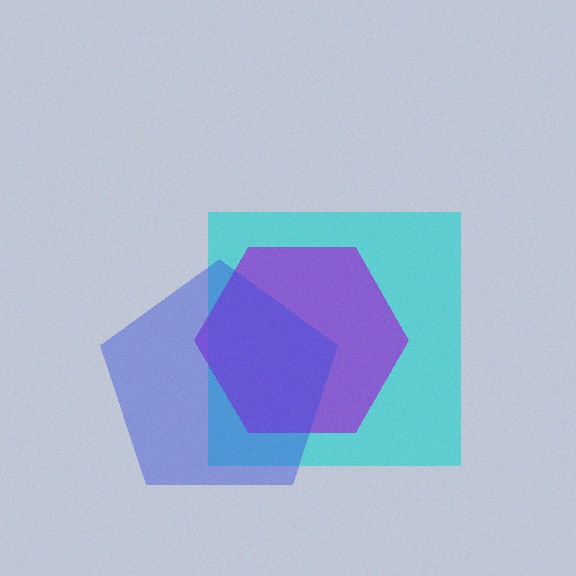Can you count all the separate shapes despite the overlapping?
Yes, there are 3 separate shapes.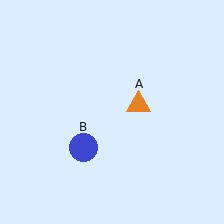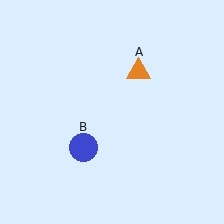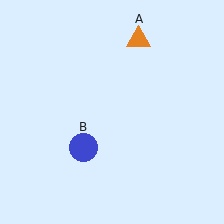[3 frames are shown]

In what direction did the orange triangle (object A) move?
The orange triangle (object A) moved up.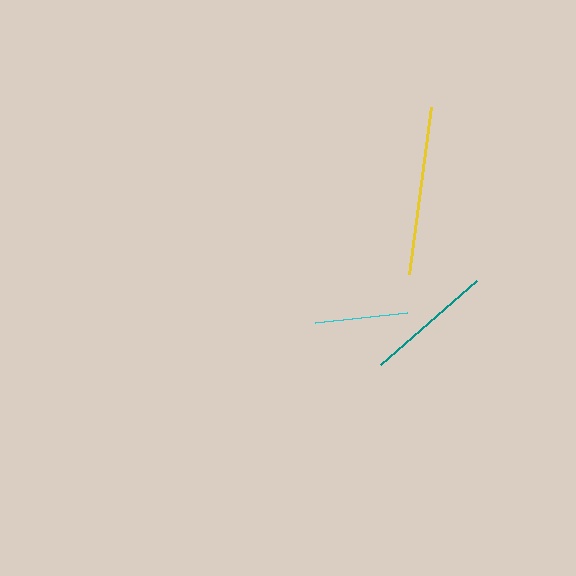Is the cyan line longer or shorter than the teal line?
The teal line is longer than the cyan line.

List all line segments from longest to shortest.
From longest to shortest: yellow, teal, cyan.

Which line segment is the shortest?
The cyan line is the shortest at approximately 92 pixels.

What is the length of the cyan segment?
The cyan segment is approximately 92 pixels long.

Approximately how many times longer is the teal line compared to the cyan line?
The teal line is approximately 1.4 times the length of the cyan line.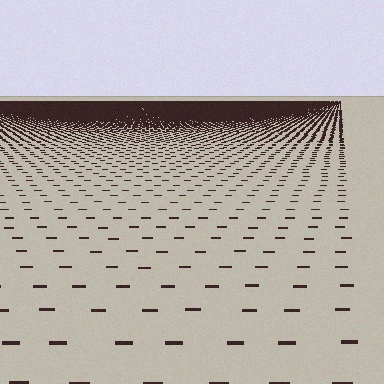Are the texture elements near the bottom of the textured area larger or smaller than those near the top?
Larger. Near the bottom, elements are closer to the viewer and appear at a bigger on-screen size.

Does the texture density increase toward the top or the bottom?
Density increases toward the top.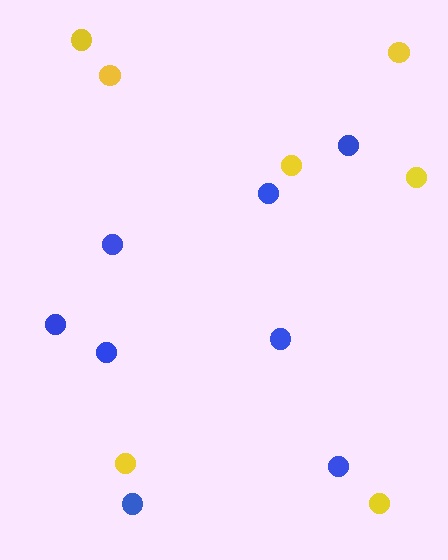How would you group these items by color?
There are 2 groups: one group of blue circles (8) and one group of yellow circles (7).